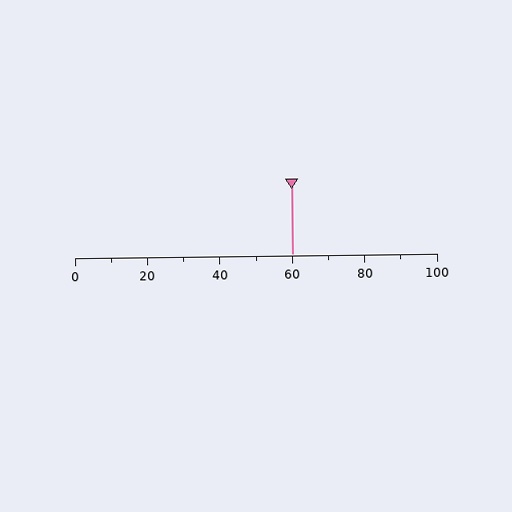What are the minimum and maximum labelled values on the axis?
The axis runs from 0 to 100.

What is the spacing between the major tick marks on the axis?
The major ticks are spaced 20 apart.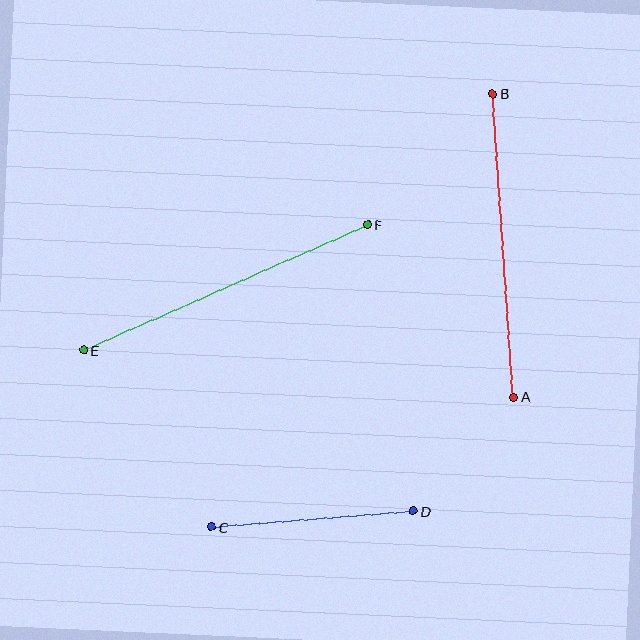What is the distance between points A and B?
The distance is approximately 304 pixels.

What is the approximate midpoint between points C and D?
The midpoint is at approximately (312, 519) pixels.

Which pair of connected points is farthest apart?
Points E and F are farthest apart.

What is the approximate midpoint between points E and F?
The midpoint is at approximately (225, 287) pixels.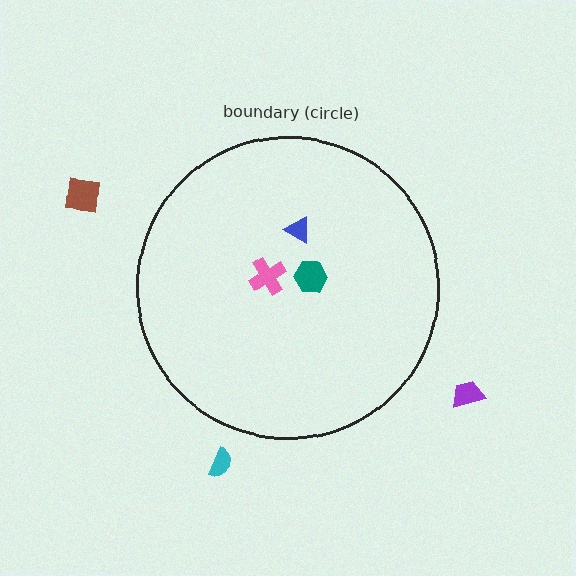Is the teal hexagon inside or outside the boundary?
Inside.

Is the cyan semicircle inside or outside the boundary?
Outside.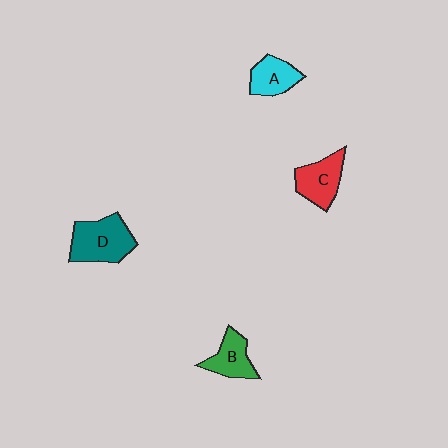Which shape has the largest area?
Shape D (teal).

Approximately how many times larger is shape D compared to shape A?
Approximately 1.6 times.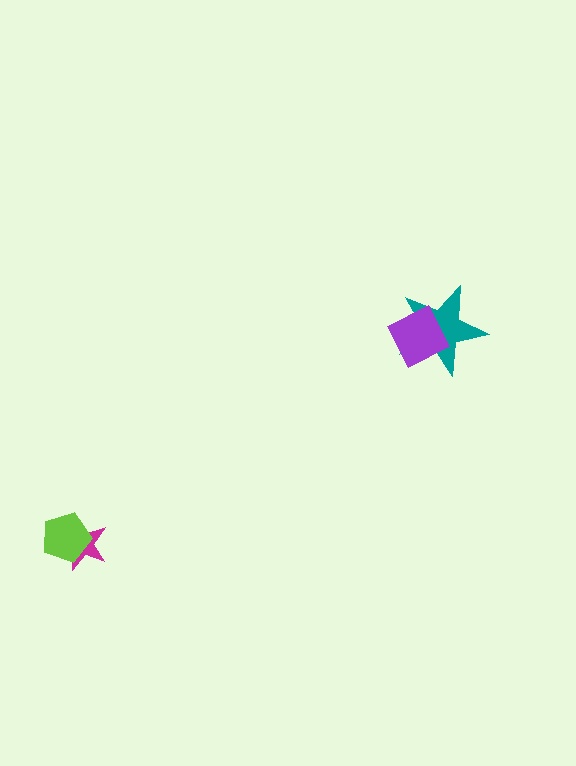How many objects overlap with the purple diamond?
1 object overlaps with the purple diamond.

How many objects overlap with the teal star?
1 object overlaps with the teal star.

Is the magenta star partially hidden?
Yes, it is partially covered by another shape.